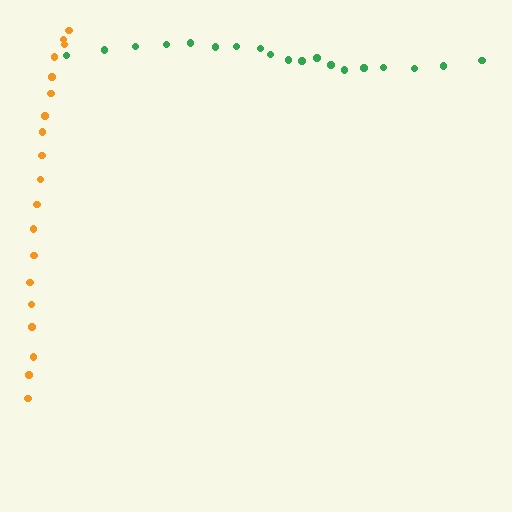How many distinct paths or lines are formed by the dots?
There are 2 distinct paths.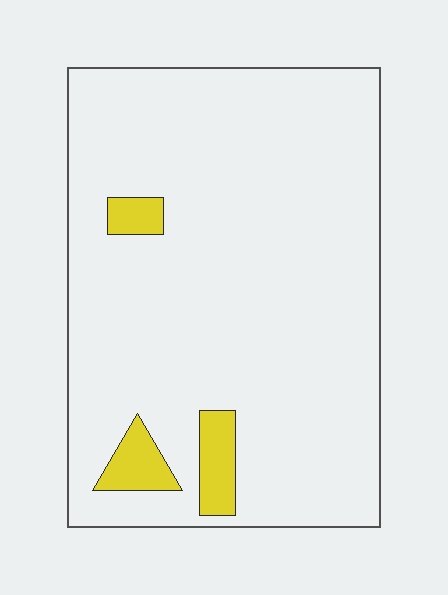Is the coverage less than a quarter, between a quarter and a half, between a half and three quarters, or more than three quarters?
Less than a quarter.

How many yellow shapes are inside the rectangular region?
3.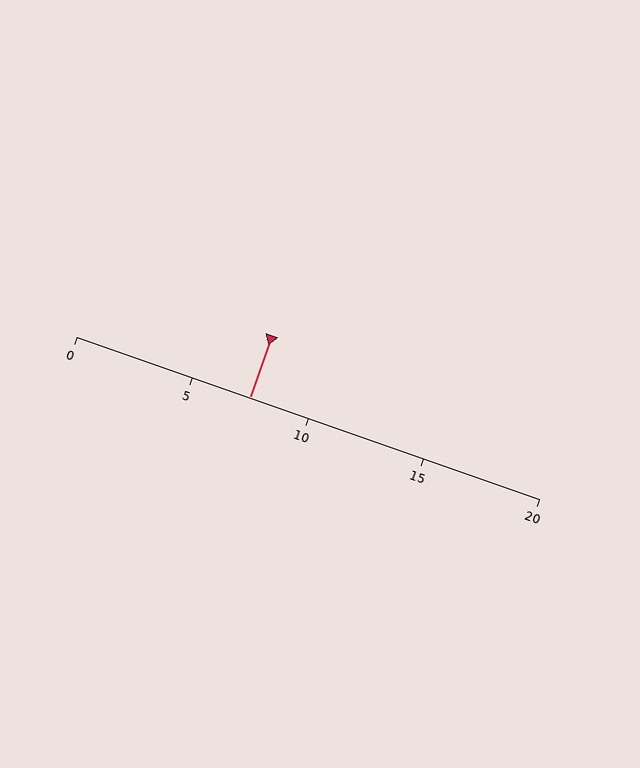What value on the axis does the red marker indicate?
The marker indicates approximately 7.5.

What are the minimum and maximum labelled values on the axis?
The axis runs from 0 to 20.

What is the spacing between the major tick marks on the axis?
The major ticks are spaced 5 apart.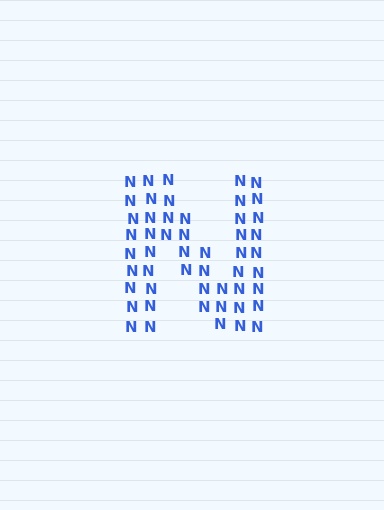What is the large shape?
The large shape is the letter N.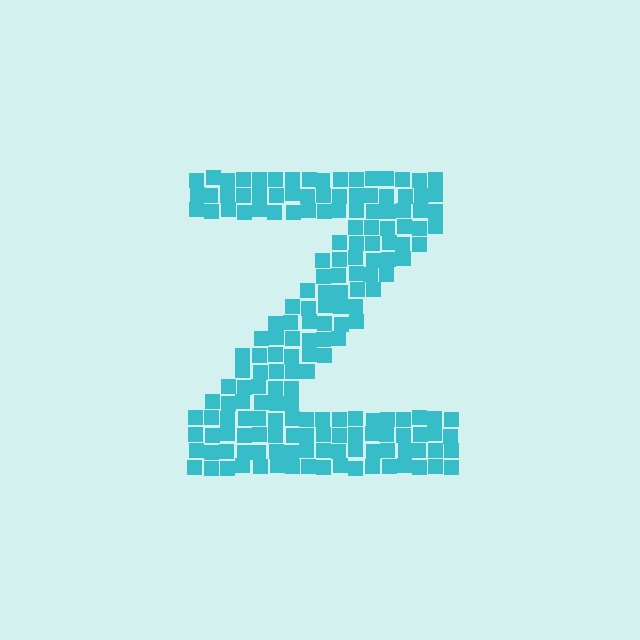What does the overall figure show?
The overall figure shows the letter Z.